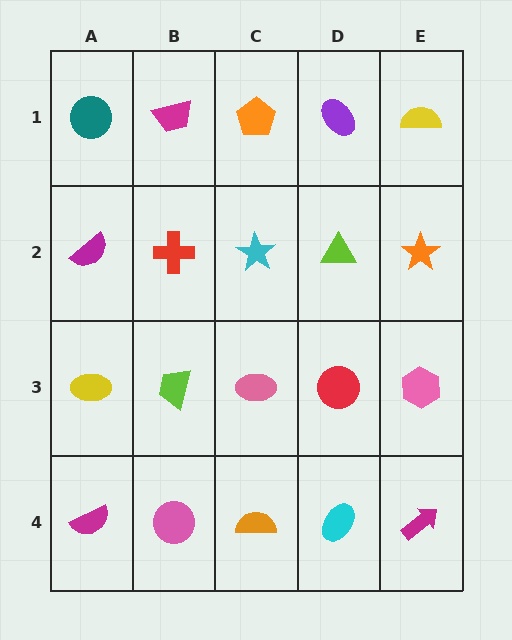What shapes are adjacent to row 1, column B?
A red cross (row 2, column B), a teal circle (row 1, column A), an orange pentagon (row 1, column C).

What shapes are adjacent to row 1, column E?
An orange star (row 2, column E), a purple ellipse (row 1, column D).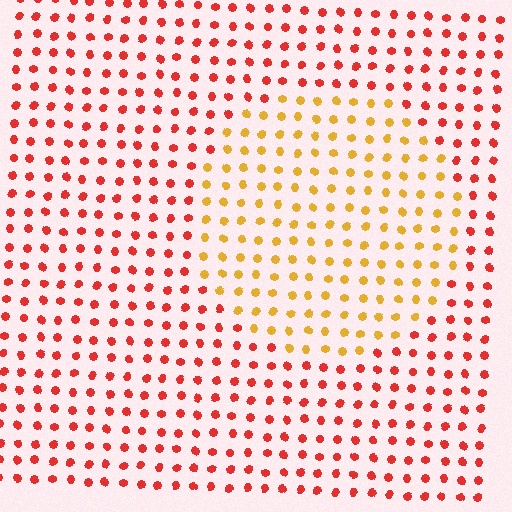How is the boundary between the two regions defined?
The boundary is defined purely by a slight shift in hue (about 43 degrees). Spacing, size, and orientation are identical on both sides.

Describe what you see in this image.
The image is filled with small red elements in a uniform arrangement. A circle-shaped region is visible where the elements are tinted to a slightly different hue, forming a subtle color boundary.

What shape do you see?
I see a circle.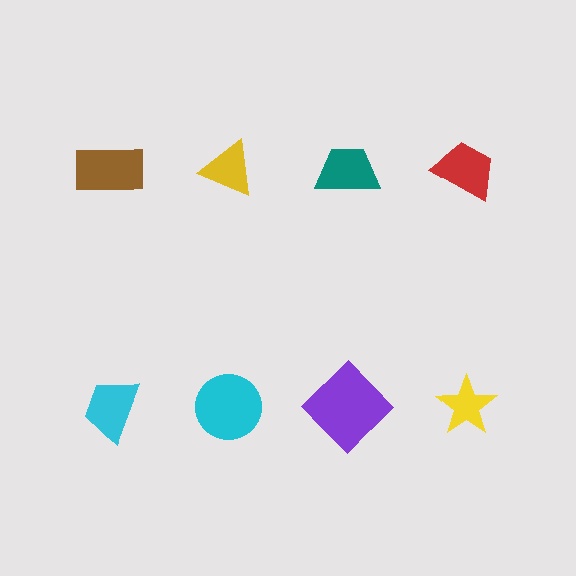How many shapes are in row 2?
4 shapes.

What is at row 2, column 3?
A purple diamond.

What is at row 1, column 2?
A yellow triangle.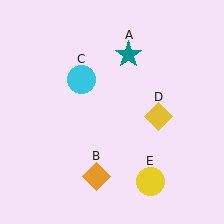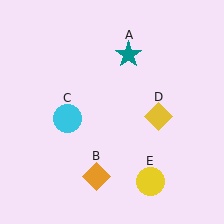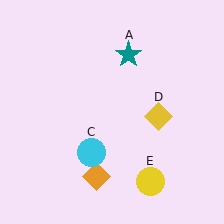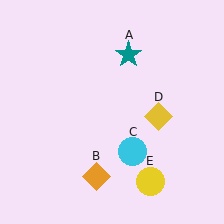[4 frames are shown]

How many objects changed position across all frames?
1 object changed position: cyan circle (object C).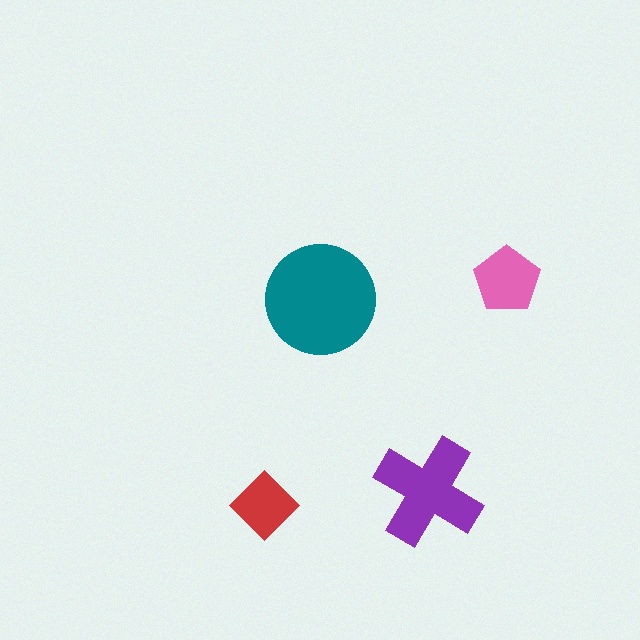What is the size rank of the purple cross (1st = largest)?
2nd.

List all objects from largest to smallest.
The teal circle, the purple cross, the pink pentagon, the red diamond.